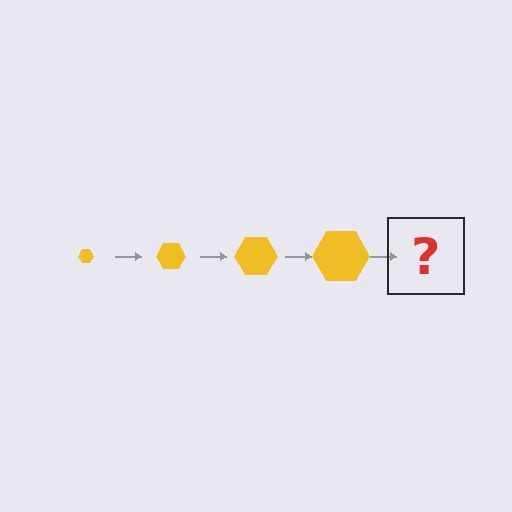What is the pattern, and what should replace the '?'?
The pattern is that the hexagon gets progressively larger each step. The '?' should be a yellow hexagon, larger than the previous one.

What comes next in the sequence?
The next element should be a yellow hexagon, larger than the previous one.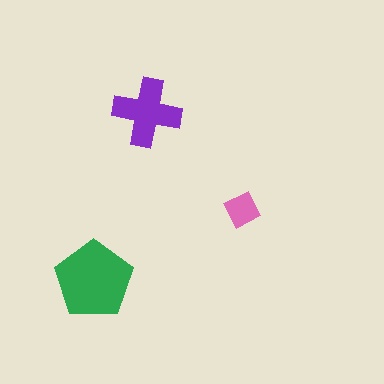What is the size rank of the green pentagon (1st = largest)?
1st.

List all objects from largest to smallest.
The green pentagon, the purple cross, the pink diamond.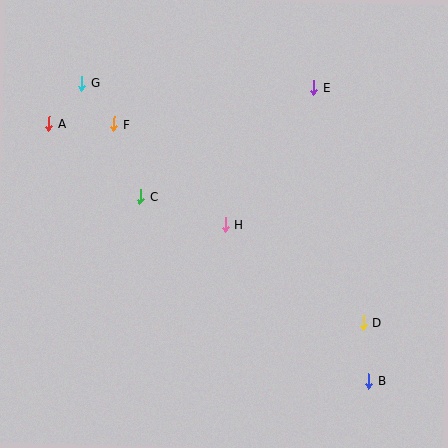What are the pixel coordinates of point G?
Point G is at (82, 83).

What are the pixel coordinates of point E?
Point E is at (314, 88).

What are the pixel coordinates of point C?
Point C is at (140, 197).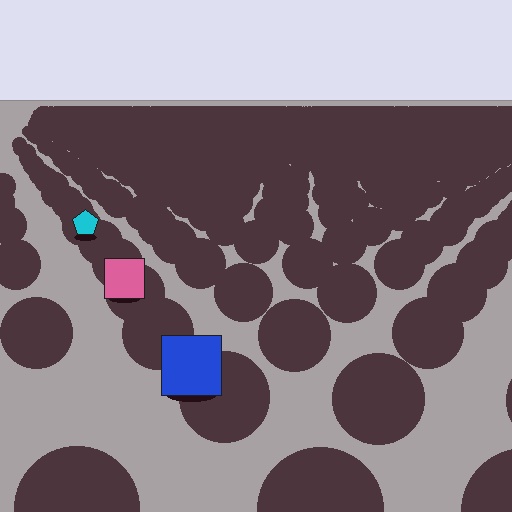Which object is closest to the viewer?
The blue square is closest. The texture marks near it are larger and more spread out.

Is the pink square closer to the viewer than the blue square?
No. The blue square is closer — you can tell from the texture gradient: the ground texture is coarser near it.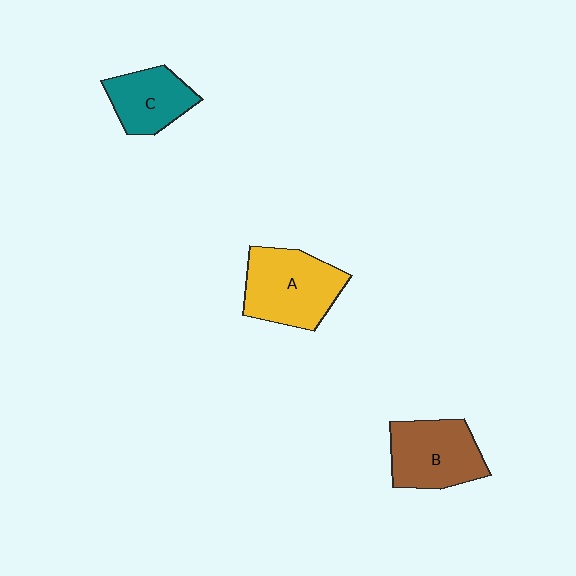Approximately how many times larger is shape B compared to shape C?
Approximately 1.3 times.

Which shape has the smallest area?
Shape C (teal).